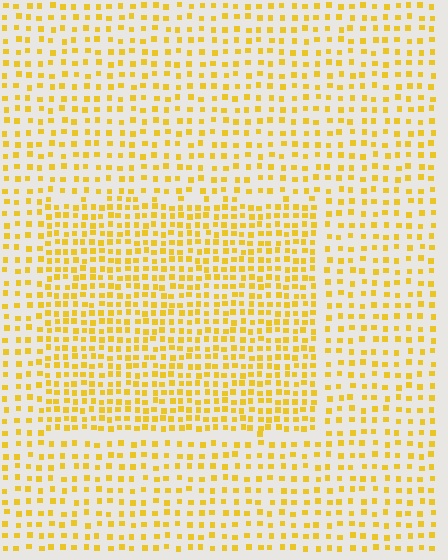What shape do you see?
I see a rectangle.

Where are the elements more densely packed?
The elements are more densely packed inside the rectangle boundary.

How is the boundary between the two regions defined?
The boundary is defined by a change in element density (approximately 1.7x ratio). All elements are the same color, size, and shape.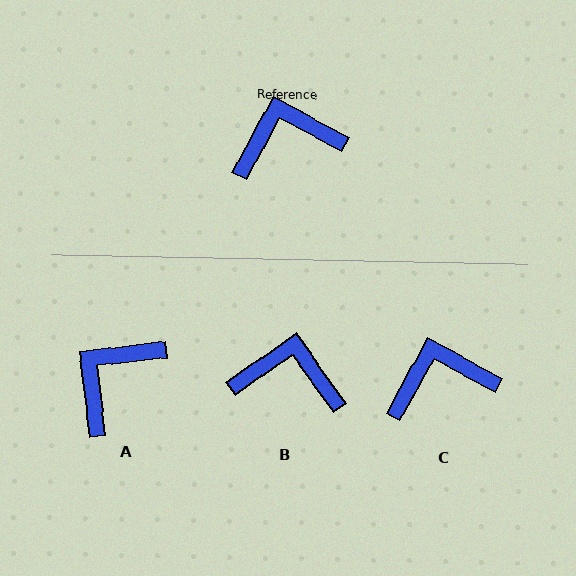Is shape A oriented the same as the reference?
No, it is off by about 36 degrees.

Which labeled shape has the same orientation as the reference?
C.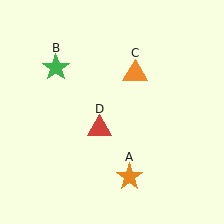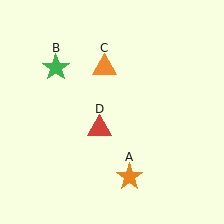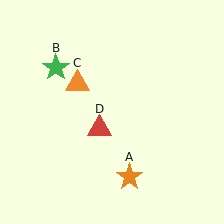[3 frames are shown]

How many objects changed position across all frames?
1 object changed position: orange triangle (object C).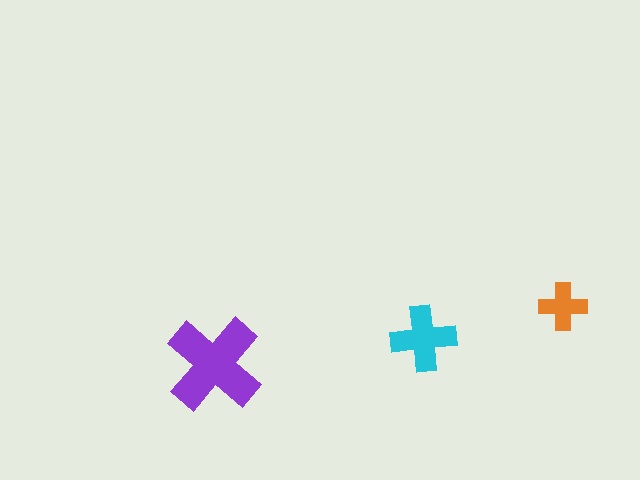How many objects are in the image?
There are 3 objects in the image.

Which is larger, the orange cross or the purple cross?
The purple one.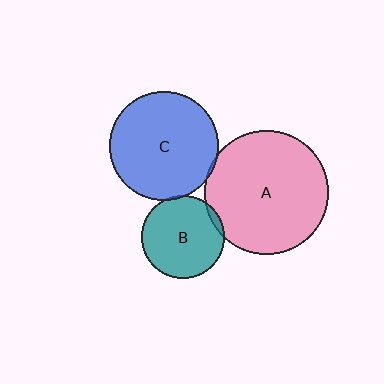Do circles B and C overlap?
Yes.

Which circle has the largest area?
Circle A (pink).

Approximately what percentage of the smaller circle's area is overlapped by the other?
Approximately 5%.